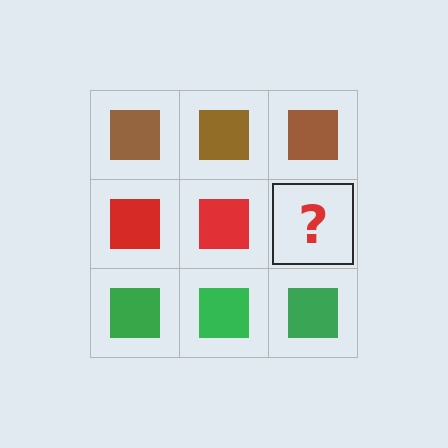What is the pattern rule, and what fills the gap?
The rule is that each row has a consistent color. The gap should be filled with a red square.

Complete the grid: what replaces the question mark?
The question mark should be replaced with a red square.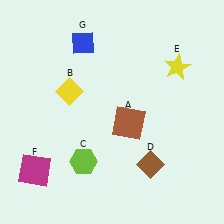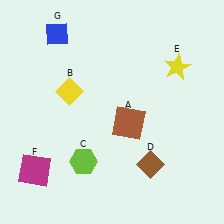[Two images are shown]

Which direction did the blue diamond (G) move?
The blue diamond (G) moved left.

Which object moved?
The blue diamond (G) moved left.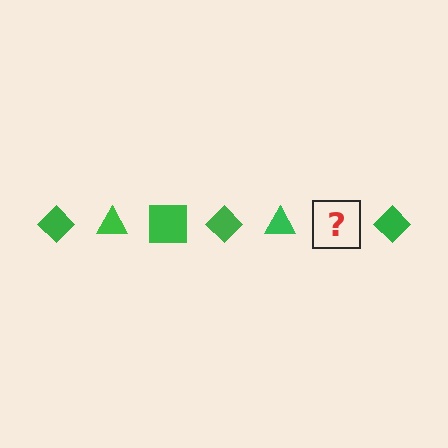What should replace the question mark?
The question mark should be replaced with a green square.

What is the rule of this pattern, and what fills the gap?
The rule is that the pattern cycles through diamond, triangle, square shapes in green. The gap should be filled with a green square.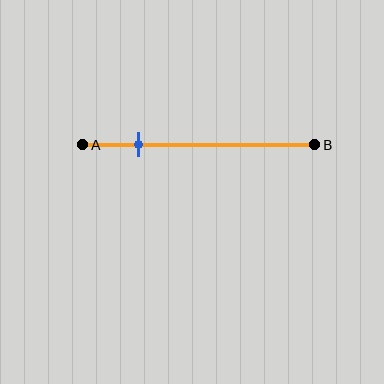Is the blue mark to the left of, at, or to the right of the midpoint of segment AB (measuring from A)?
The blue mark is to the left of the midpoint of segment AB.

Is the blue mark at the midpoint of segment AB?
No, the mark is at about 25% from A, not at the 50% midpoint.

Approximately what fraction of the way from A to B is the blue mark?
The blue mark is approximately 25% of the way from A to B.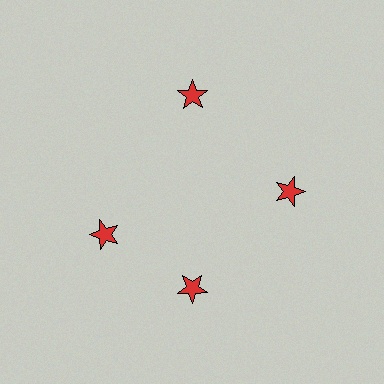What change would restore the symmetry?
The symmetry would be restored by rotating it back into even spacing with its neighbors so that all 4 stars sit at equal angles and equal distance from the center.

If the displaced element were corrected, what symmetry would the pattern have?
It would have 4-fold rotational symmetry — the pattern would map onto itself every 90 degrees.